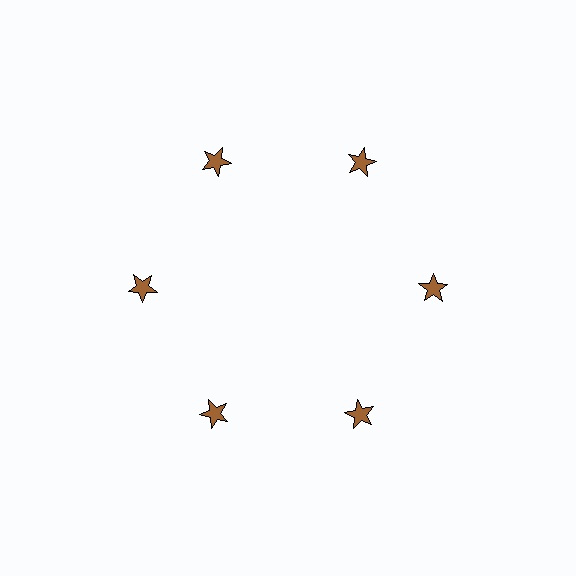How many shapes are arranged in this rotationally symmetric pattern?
There are 6 shapes, arranged in 6 groups of 1.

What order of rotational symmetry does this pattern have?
This pattern has 6-fold rotational symmetry.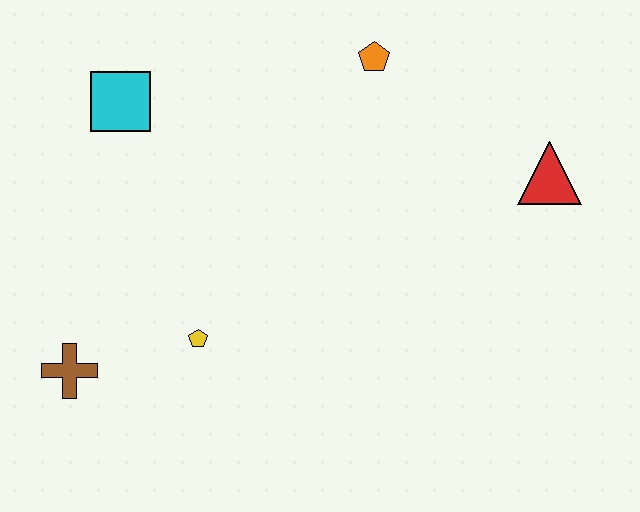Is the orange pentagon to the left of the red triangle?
Yes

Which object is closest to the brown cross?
The yellow pentagon is closest to the brown cross.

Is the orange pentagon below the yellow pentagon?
No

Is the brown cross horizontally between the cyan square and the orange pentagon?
No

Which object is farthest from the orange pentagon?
The brown cross is farthest from the orange pentagon.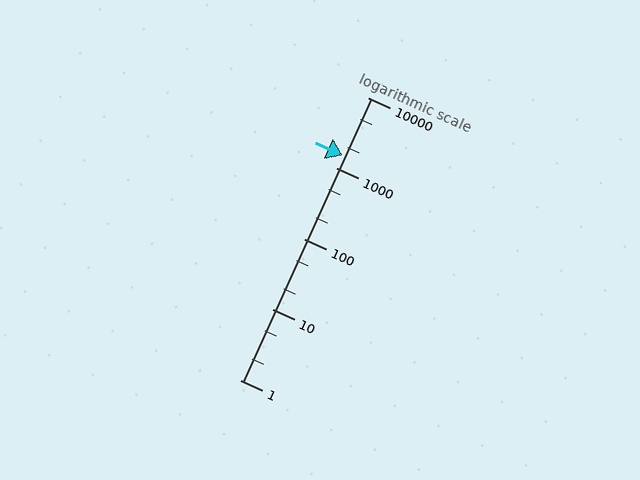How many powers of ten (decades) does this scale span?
The scale spans 4 decades, from 1 to 10000.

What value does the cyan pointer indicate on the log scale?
The pointer indicates approximately 1500.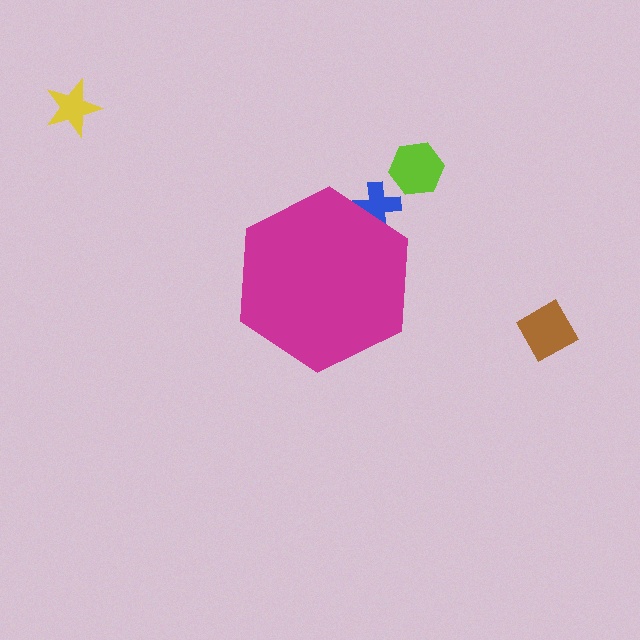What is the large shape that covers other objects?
A magenta hexagon.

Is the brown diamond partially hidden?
No, the brown diamond is fully visible.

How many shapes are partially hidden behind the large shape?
1 shape is partially hidden.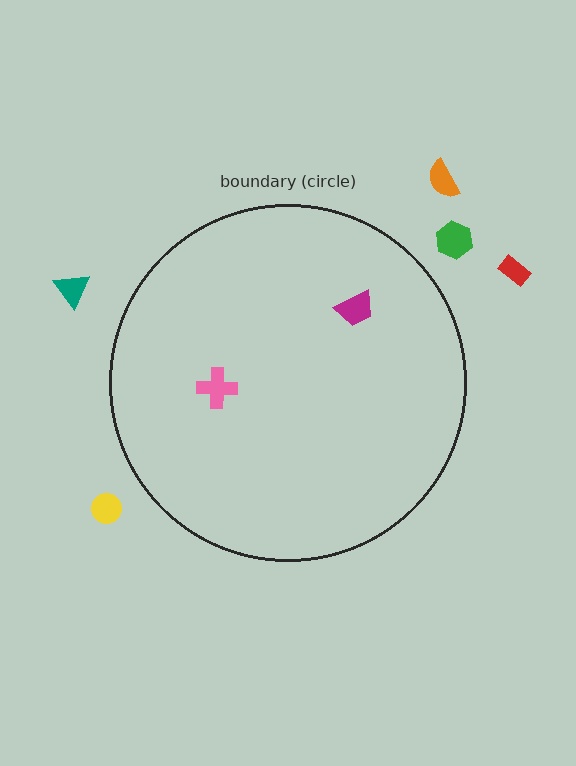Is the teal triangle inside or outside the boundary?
Outside.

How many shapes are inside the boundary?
2 inside, 5 outside.